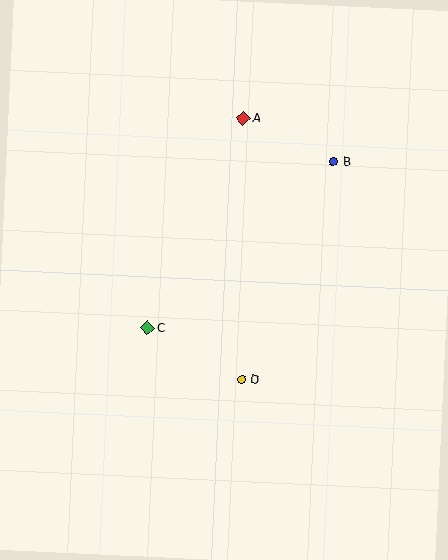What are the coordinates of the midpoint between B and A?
The midpoint between B and A is at (289, 140).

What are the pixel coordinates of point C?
Point C is at (147, 328).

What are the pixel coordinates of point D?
Point D is at (241, 379).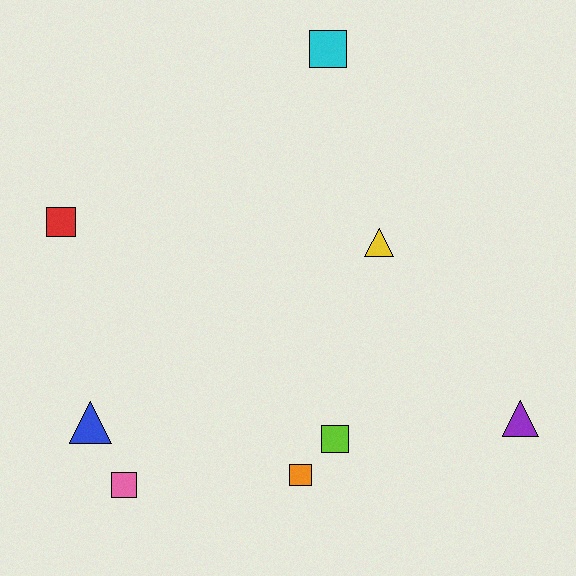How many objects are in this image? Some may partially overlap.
There are 8 objects.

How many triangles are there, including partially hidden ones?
There are 3 triangles.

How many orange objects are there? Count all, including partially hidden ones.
There is 1 orange object.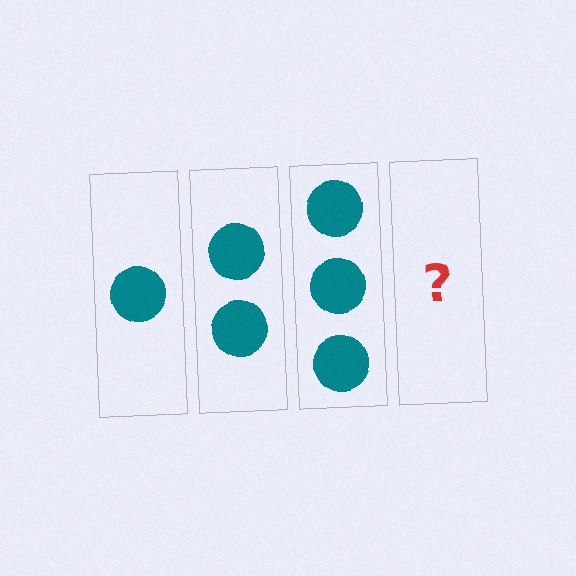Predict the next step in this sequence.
The next step is 4 circles.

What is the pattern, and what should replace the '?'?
The pattern is that each step adds one more circle. The '?' should be 4 circles.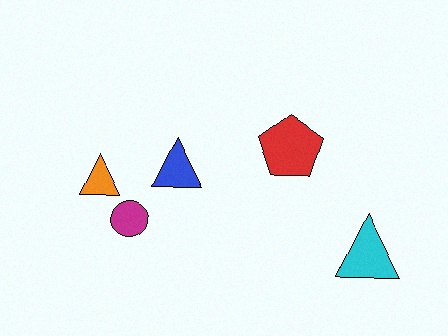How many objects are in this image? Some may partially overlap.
There are 5 objects.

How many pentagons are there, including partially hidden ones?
There is 1 pentagon.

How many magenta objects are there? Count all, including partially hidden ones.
There is 1 magenta object.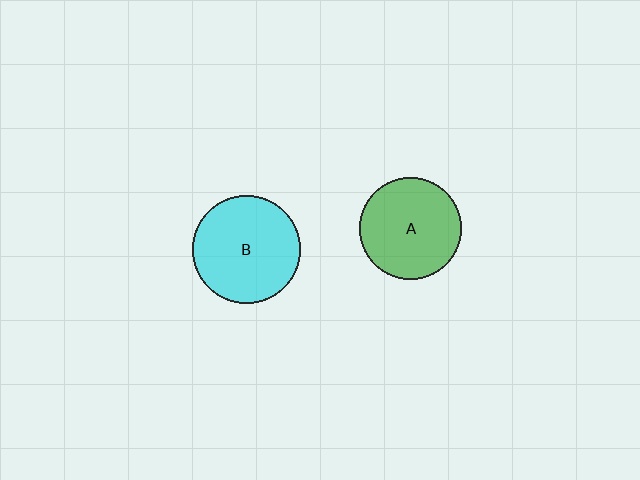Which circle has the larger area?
Circle B (cyan).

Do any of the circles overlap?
No, none of the circles overlap.